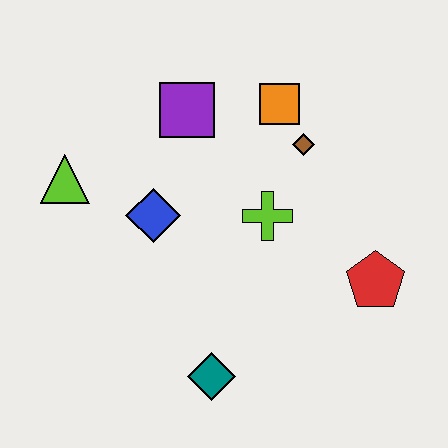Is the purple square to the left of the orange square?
Yes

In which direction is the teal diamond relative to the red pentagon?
The teal diamond is to the left of the red pentagon.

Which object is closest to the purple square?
The orange square is closest to the purple square.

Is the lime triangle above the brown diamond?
No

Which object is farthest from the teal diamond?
The orange square is farthest from the teal diamond.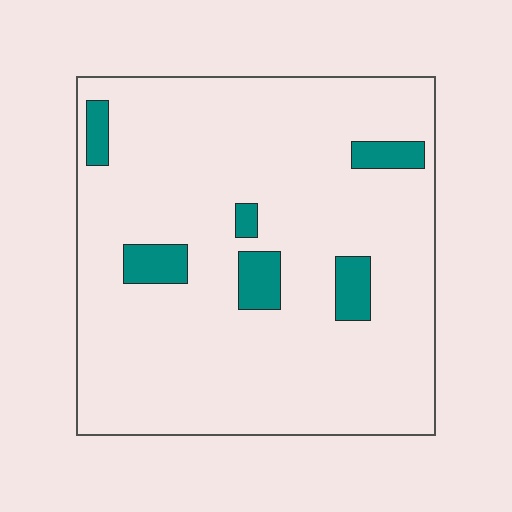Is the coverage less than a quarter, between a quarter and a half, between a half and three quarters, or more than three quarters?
Less than a quarter.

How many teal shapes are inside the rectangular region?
6.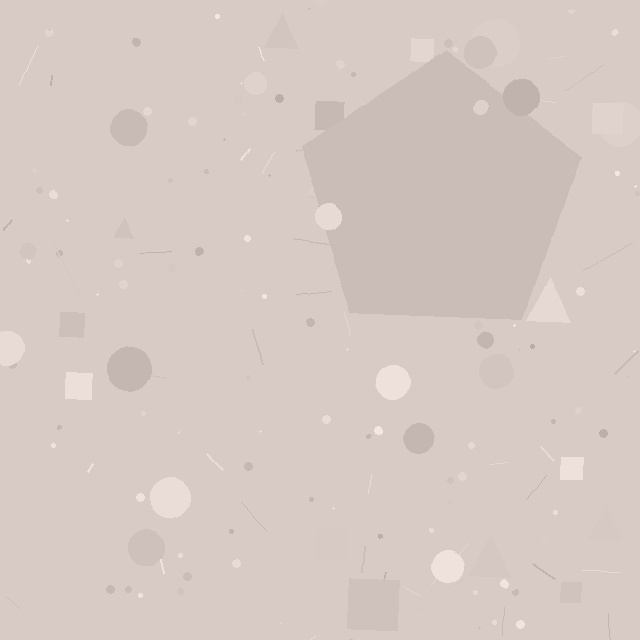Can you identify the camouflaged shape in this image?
The camouflaged shape is a pentagon.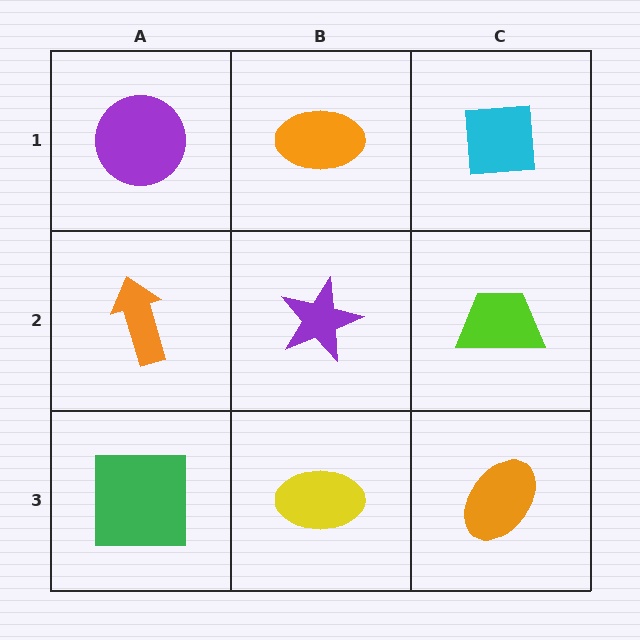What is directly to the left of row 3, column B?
A green square.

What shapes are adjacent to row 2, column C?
A cyan square (row 1, column C), an orange ellipse (row 3, column C), a purple star (row 2, column B).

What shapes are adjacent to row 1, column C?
A lime trapezoid (row 2, column C), an orange ellipse (row 1, column B).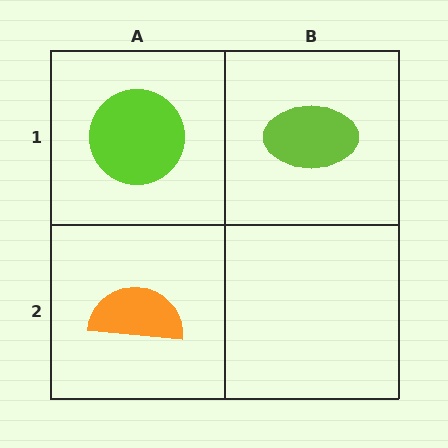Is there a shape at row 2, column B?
No, that cell is empty.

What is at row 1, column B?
A lime ellipse.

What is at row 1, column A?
A lime circle.